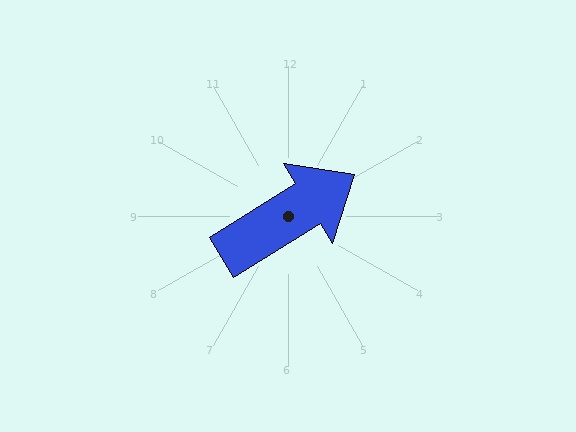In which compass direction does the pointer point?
Northeast.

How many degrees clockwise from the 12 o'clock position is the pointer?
Approximately 58 degrees.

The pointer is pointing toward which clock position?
Roughly 2 o'clock.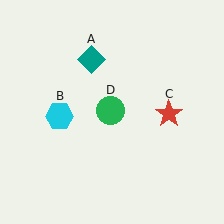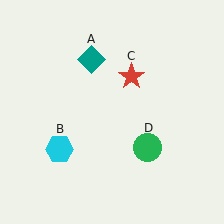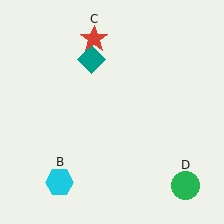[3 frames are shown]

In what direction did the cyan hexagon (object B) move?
The cyan hexagon (object B) moved down.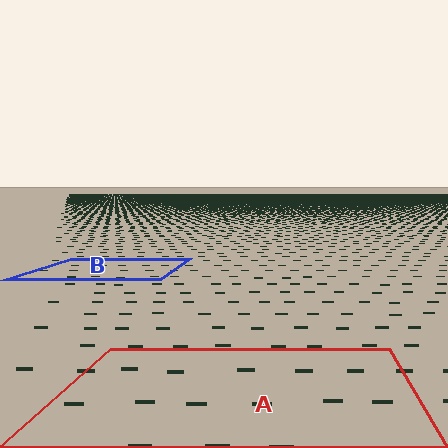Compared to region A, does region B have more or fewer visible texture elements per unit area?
Region B has more texture elements per unit area — they are packed more densely because it is farther away.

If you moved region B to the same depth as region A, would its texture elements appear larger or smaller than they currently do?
They would appear larger. At a closer depth, the same texture elements are projected at a bigger on-screen size.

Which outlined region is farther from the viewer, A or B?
Region B is farther from the viewer — the texture elements inside it appear smaller and more densely packed.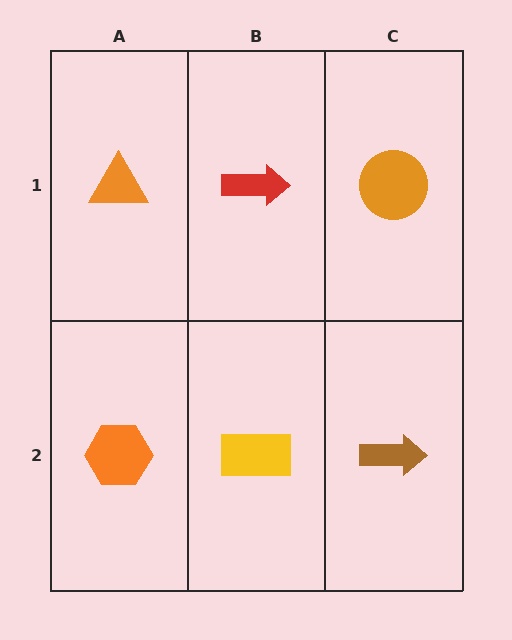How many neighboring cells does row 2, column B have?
3.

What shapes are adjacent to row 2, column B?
A red arrow (row 1, column B), an orange hexagon (row 2, column A), a brown arrow (row 2, column C).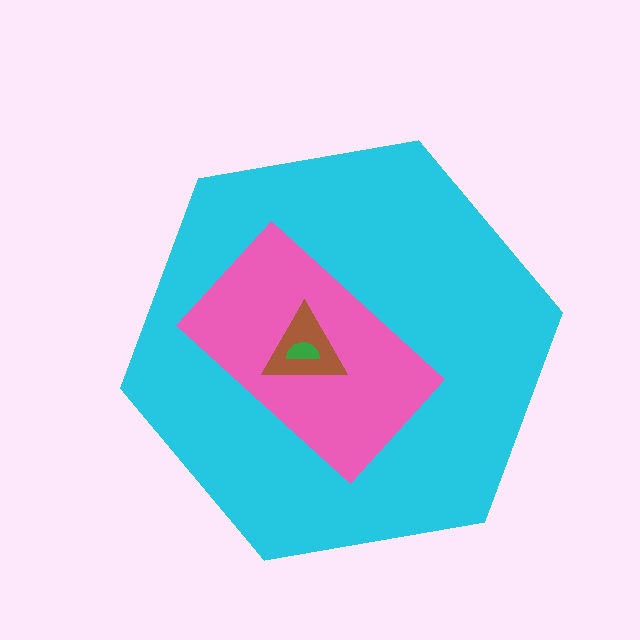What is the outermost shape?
The cyan hexagon.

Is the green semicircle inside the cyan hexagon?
Yes.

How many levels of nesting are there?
4.